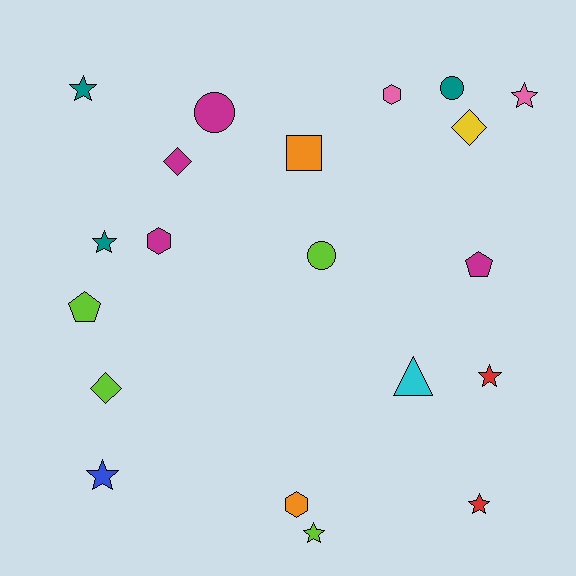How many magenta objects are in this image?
There are 4 magenta objects.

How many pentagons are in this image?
There are 2 pentagons.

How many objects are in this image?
There are 20 objects.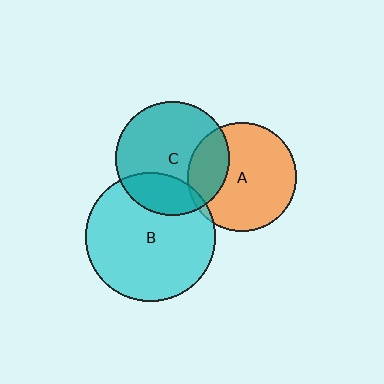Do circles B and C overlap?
Yes.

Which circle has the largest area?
Circle B (cyan).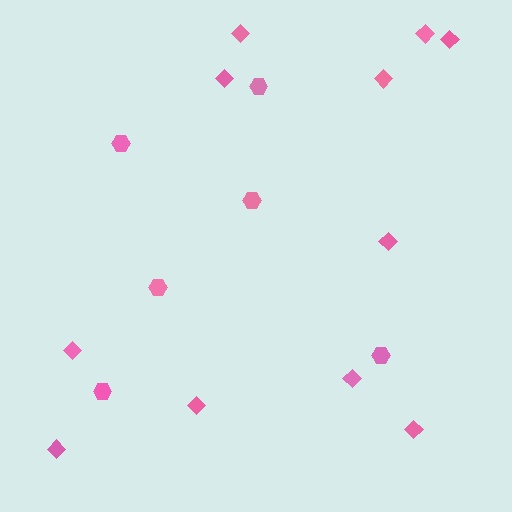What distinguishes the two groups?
There are 2 groups: one group of diamonds (11) and one group of hexagons (6).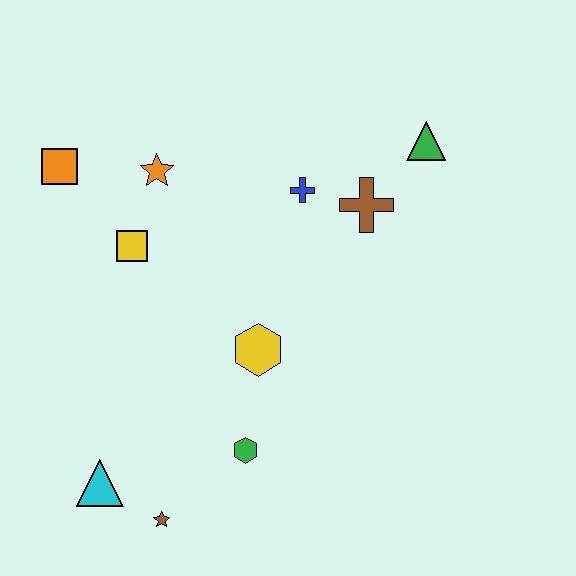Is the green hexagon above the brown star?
Yes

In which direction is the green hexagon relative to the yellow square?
The green hexagon is below the yellow square.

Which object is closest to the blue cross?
The brown cross is closest to the blue cross.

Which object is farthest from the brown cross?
The cyan triangle is farthest from the brown cross.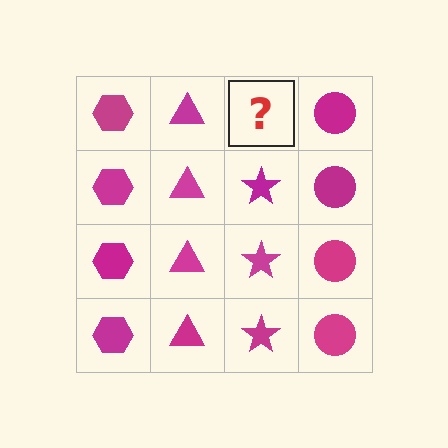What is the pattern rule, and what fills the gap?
The rule is that each column has a consistent shape. The gap should be filled with a magenta star.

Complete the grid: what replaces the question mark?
The question mark should be replaced with a magenta star.